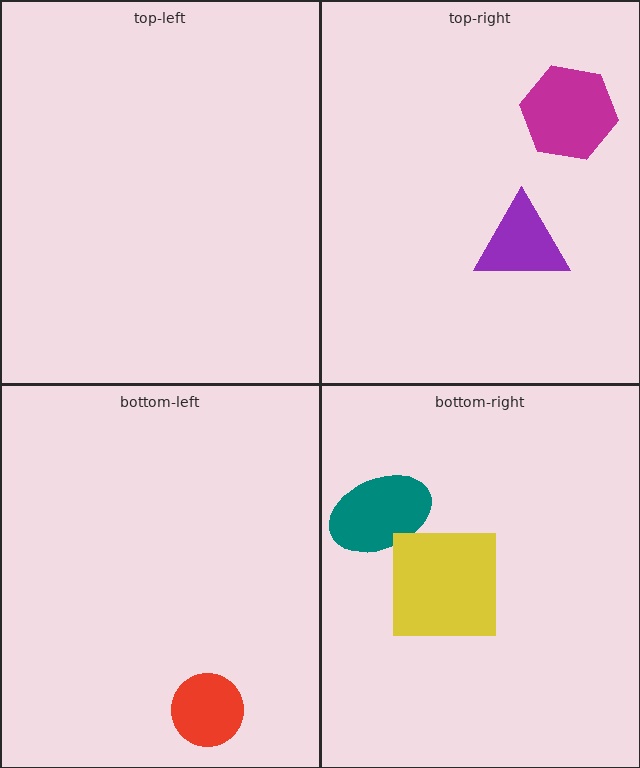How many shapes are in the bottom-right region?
2.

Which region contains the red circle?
The bottom-left region.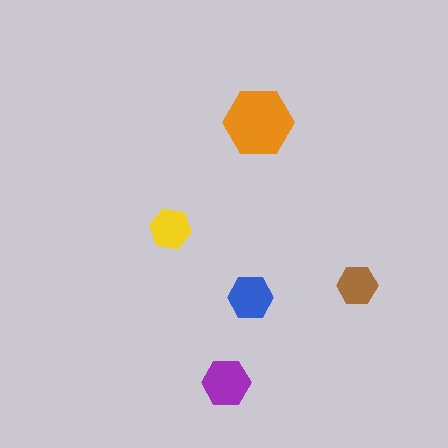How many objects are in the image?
There are 5 objects in the image.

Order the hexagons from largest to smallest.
the orange one, the purple one, the blue one, the yellow one, the brown one.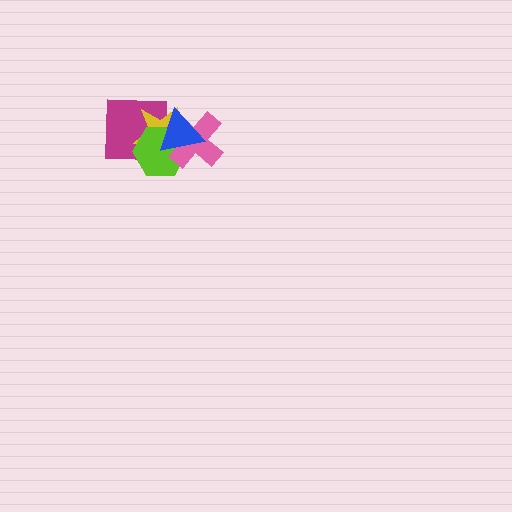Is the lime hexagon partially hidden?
Yes, it is partially covered by another shape.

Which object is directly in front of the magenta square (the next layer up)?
The yellow star is directly in front of the magenta square.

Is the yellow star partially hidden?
Yes, it is partially covered by another shape.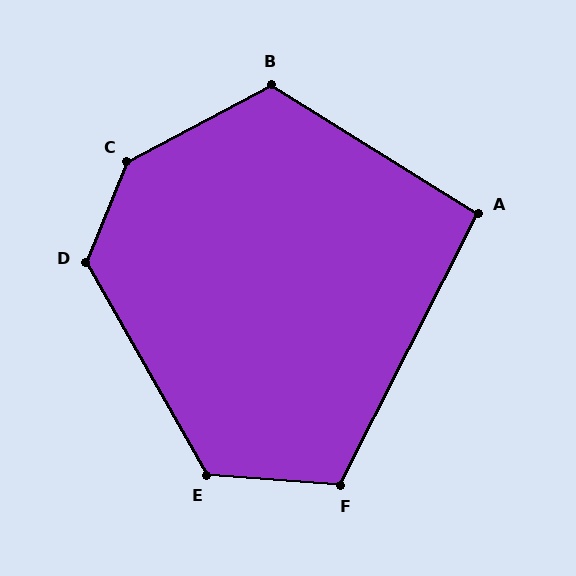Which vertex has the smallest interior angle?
A, at approximately 95 degrees.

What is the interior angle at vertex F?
Approximately 113 degrees (obtuse).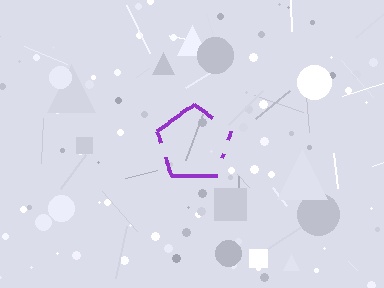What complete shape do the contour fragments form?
The contour fragments form a pentagon.